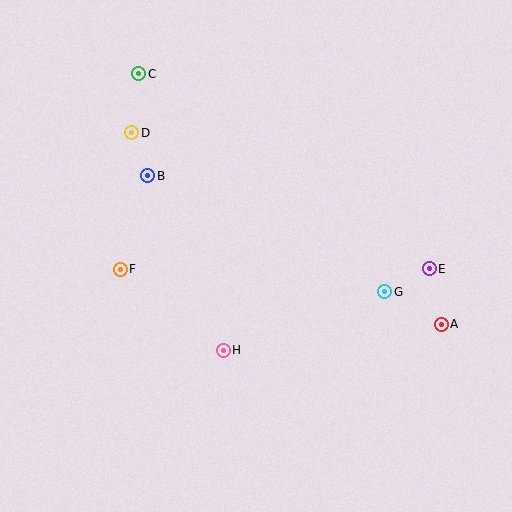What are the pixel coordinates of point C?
Point C is at (139, 74).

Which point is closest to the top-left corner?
Point C is closest to the top-left corner.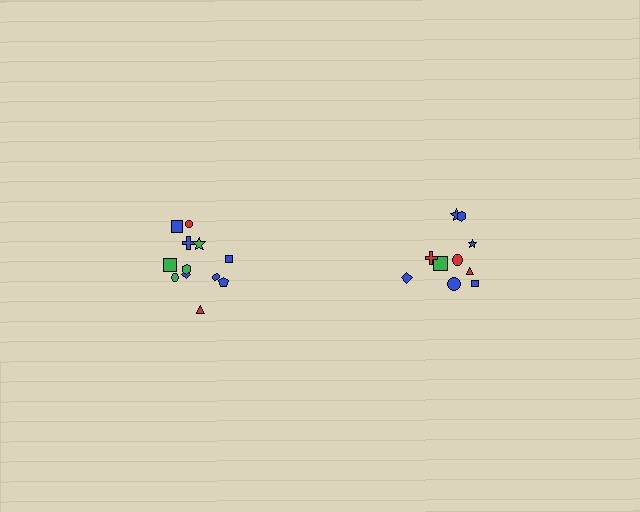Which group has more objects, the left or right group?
The left group.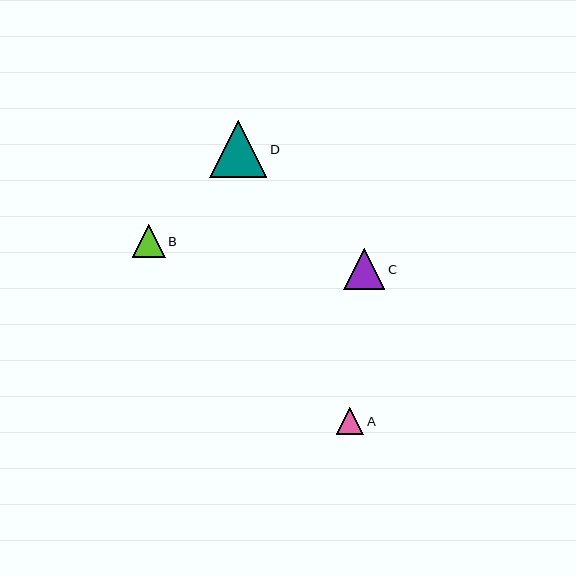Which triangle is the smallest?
Triangle A is the smallest with a size of approximately 27 pixels.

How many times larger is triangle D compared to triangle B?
Triangle D is approximately 1.7 times the size of triangle B.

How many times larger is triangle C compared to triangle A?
Triangle C is approximately 1.5 times the size of triangle A.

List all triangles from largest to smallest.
From largest to smallest: D, C, B, A.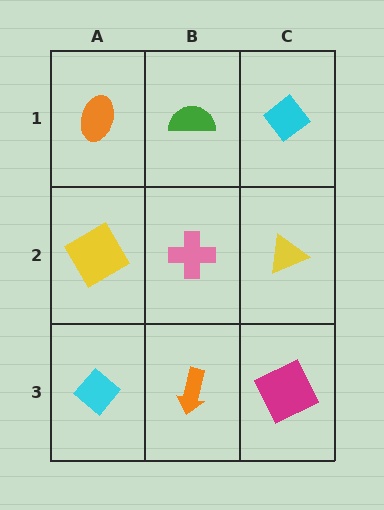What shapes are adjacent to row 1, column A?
A yellow diamond (row 2, column A), a green semicircle (row 1, column B).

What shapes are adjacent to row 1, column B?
A pink cross (row 2, column B), an orange ellipse (row 1, column A), a cyan diamond (row 1, column C).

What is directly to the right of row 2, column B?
A yellow triangle.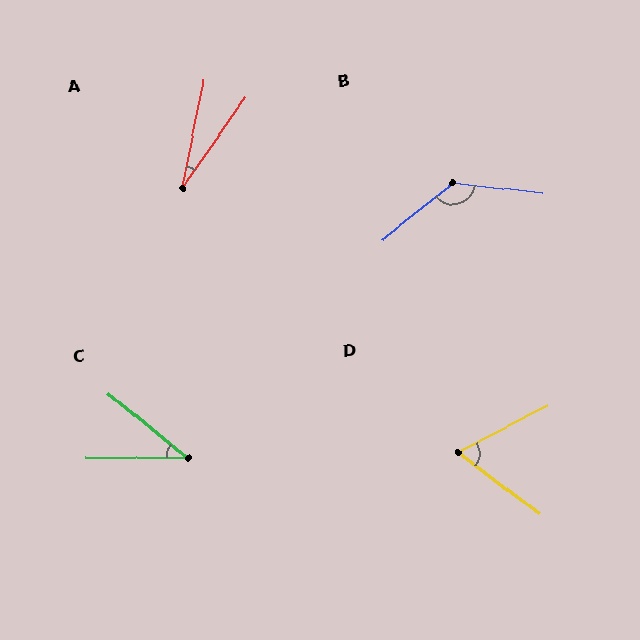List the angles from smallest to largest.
A (23°), C (39°), D (65°), B (134°).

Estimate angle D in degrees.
Approximately 65 degrees.